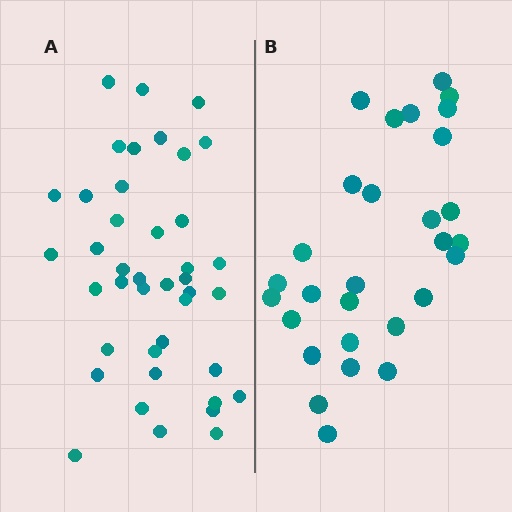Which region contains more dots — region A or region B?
Region A (the left region) has more dots.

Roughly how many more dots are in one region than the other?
Region A has roughly 12 or so more dots than region B.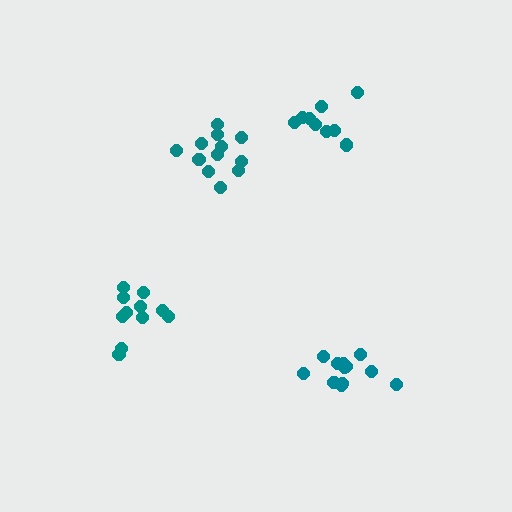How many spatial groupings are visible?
There are 4 spatial groupings.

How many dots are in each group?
Group 1: 12 dots, Group 2: 12 dots, Group 3: 11 dots, Group 4: 9 dots (44 total).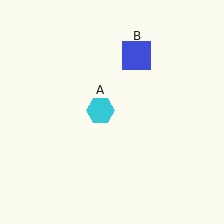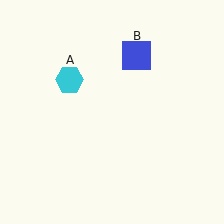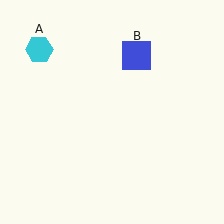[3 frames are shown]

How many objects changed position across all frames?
1 object changed position: cyan hexagon (object A).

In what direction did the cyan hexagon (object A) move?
The cyan hexagon (object A) moved up and to the left.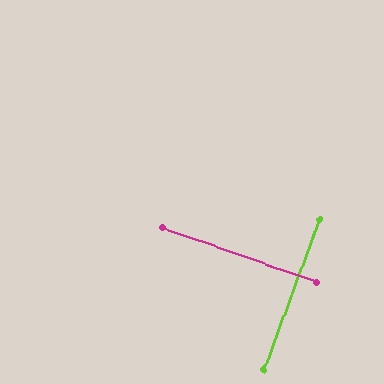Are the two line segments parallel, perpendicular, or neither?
Perpendicular — they meet at approximately 89°.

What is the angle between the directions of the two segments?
Approximately 89 degrees.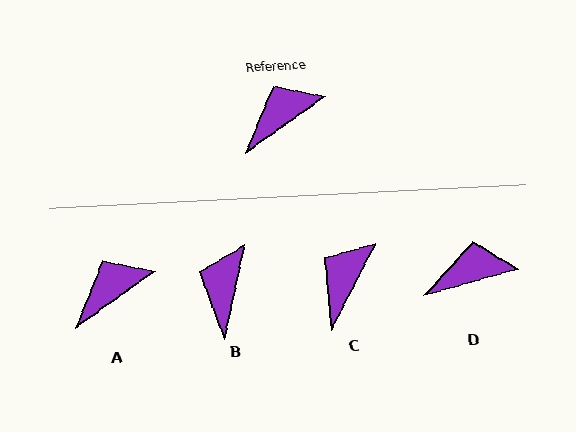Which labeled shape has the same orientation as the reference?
A.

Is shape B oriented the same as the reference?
No, it is off by about 42 degrees.